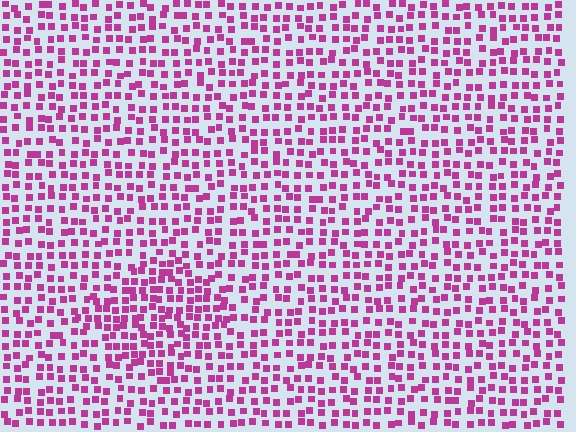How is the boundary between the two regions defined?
The boundary is defined by a change in element density (approximately 1.5x ratio). All elements are the same color, size, and shape.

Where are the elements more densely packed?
The elements are more densely packed inside the diamond boundary.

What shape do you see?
I see a diamond.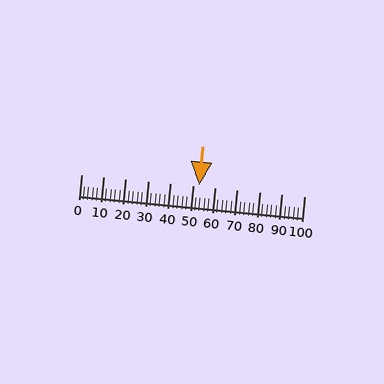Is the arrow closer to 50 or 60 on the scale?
The arrow is closer to 50.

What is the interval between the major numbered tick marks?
The major tick marks are spaced 10 units apart.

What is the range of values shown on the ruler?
The ruler shows values from 0 to 100.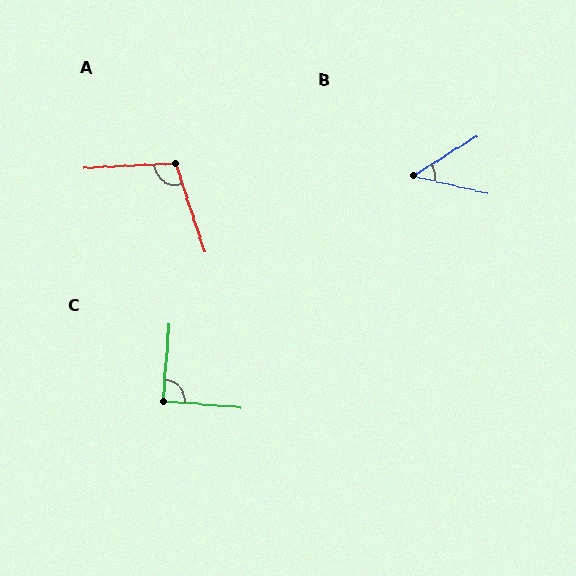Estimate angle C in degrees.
Approximately 91 degrees.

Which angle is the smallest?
B, at approximately 45 degrees.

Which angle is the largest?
A, at approximately 105 degrees.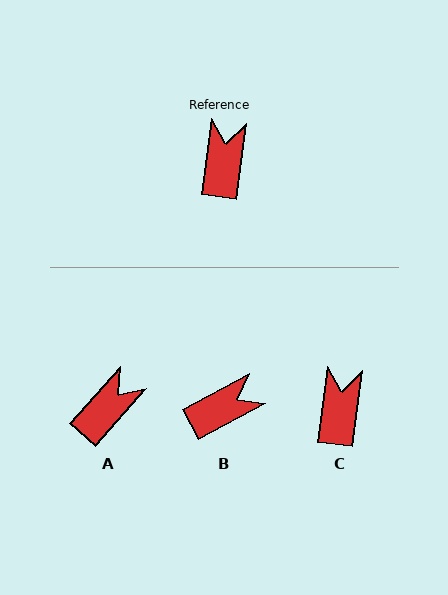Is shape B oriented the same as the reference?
No, it is off by about 55 degrees.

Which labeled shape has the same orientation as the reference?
C.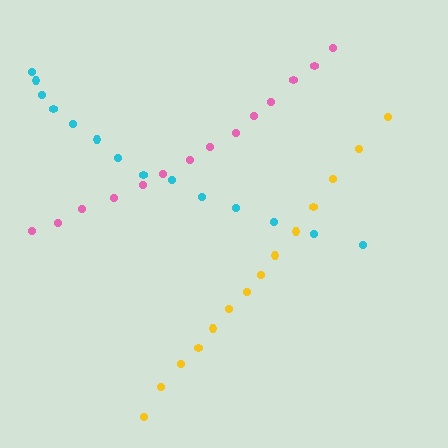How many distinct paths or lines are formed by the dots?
There are 3 distinct paths.